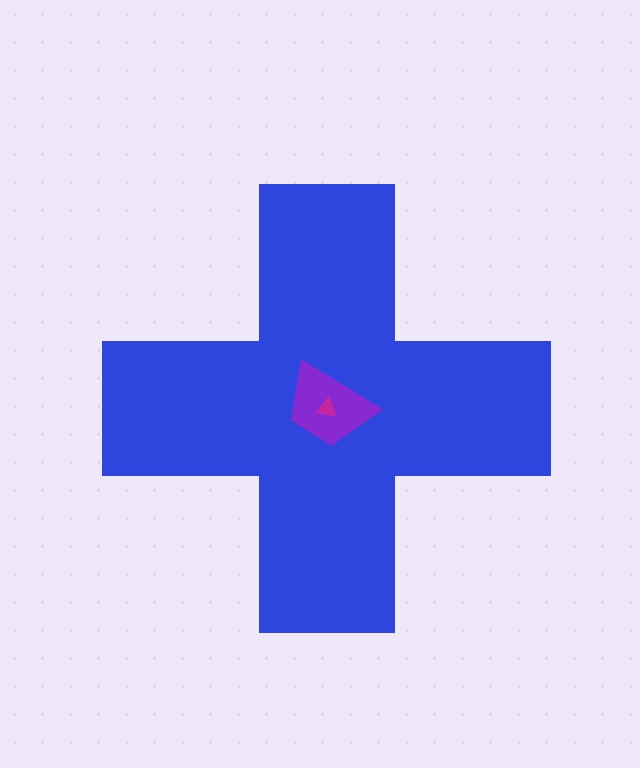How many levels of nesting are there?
3.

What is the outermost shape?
The blue cross.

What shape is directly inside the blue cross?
The purple trapezoid.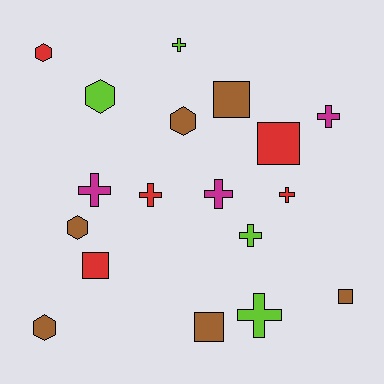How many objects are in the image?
There are 18 objects.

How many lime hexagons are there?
There is 1 lime hexagon.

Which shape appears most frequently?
Cross, with 8 objects.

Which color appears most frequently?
Brown, with 6 objects.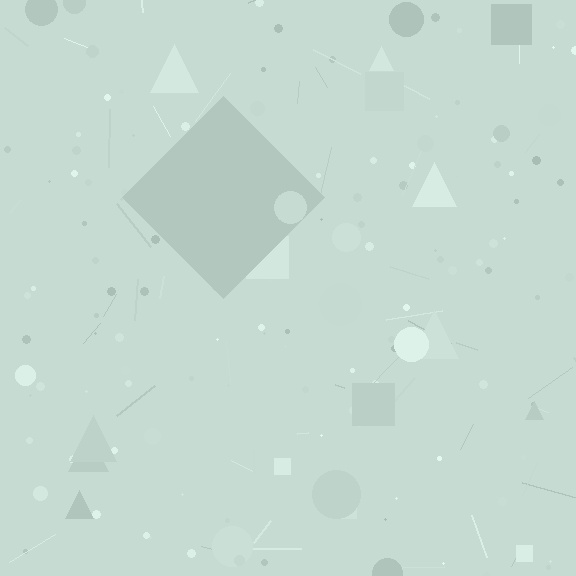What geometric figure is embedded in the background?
A diamond is embedded in the background.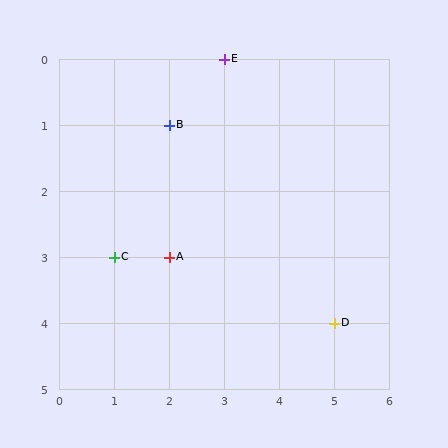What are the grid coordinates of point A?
Point A is at grid coordinates (2, 3).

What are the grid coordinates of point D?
Point D is at grid coordinates (5, 4).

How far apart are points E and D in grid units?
Points E and D are 2 columns and 4 rows apart (about 4.5 grid units diagonally).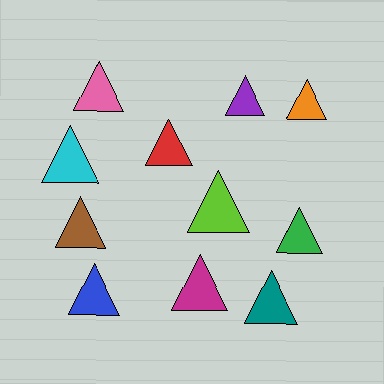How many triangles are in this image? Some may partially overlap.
There are 11 triangles.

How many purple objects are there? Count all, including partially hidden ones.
There is 1 purple object.